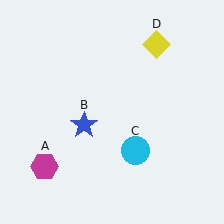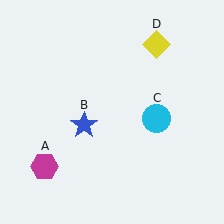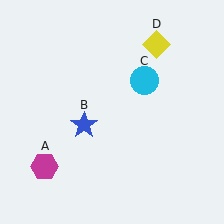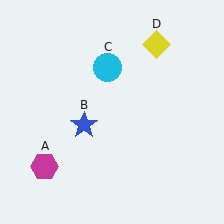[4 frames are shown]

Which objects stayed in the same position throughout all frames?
Magenta hexagon (object A) and blue star (object B) and yellow diamond (object D) remained stationary.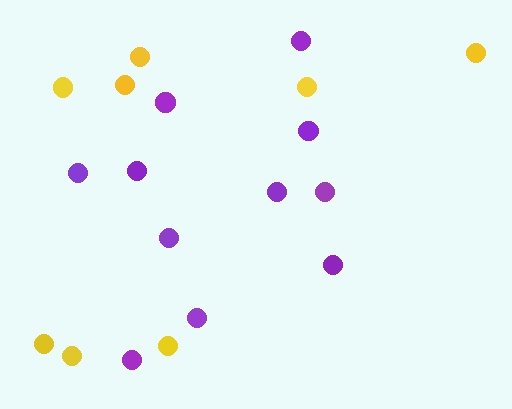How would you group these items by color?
There are 2 groups: one group of yellow circles (8) and one group of purple circles (11).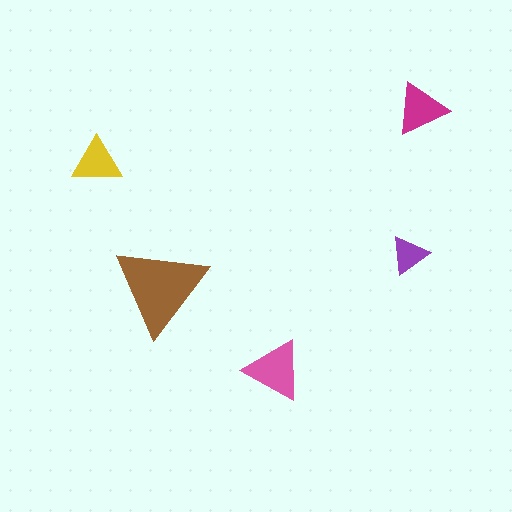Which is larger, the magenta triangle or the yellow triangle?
The magenta one.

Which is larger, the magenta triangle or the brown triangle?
The brown one.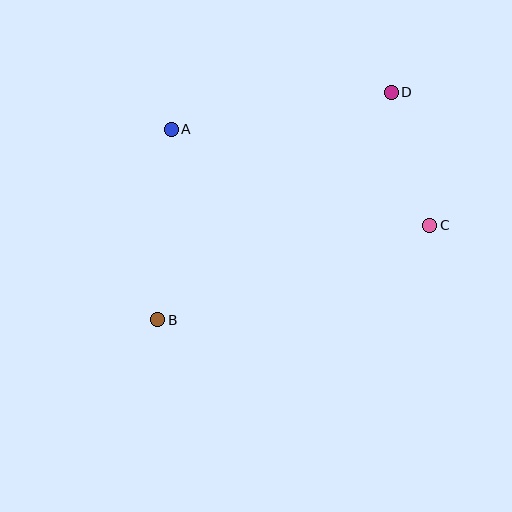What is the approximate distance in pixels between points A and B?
The distance between A and B is approximately 191 pixels.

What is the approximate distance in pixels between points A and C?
The distance between A and C is approximately 276 pixels.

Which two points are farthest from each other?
Points B and D are farthest from each other.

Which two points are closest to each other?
Points C and D are closest to each other.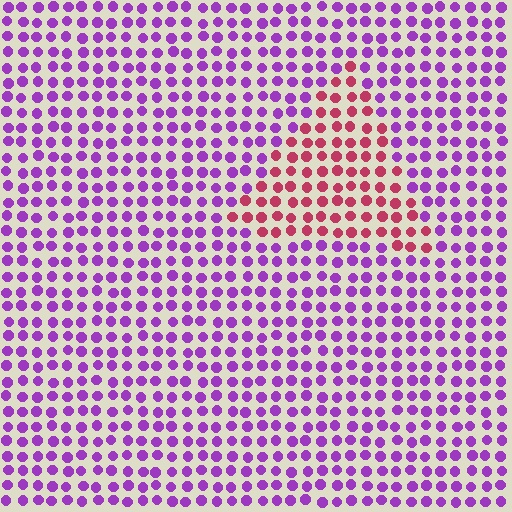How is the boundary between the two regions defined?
The boundary is defined purely by a slight shift in hue (about 58 degrees). Spacing, size, and orientation are identical on both sides.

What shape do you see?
I see a triangle.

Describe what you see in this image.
The image is filled with small purple elements in a uniform arrangement. A triangle-shaped region is visible where the elements are tinted to a slightly different hue, forming a subtle color boundary.